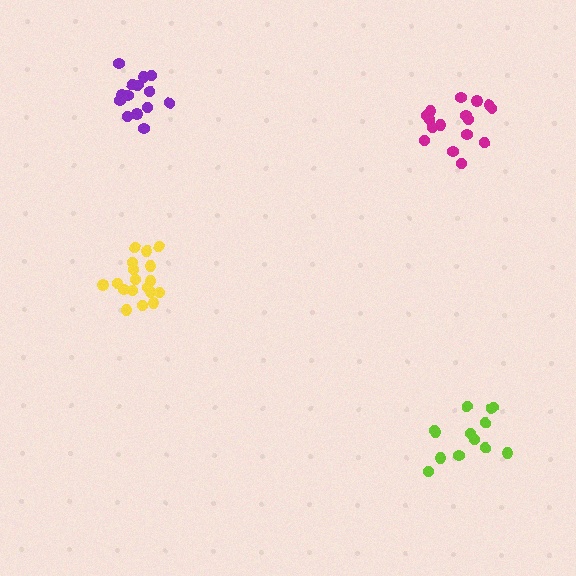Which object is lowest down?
The lime cluster is bottommost.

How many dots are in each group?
Group 1: 16 dots, Group 2: 18 dots, Group 3: 13 dots, Group 4: 14 dots (61 total).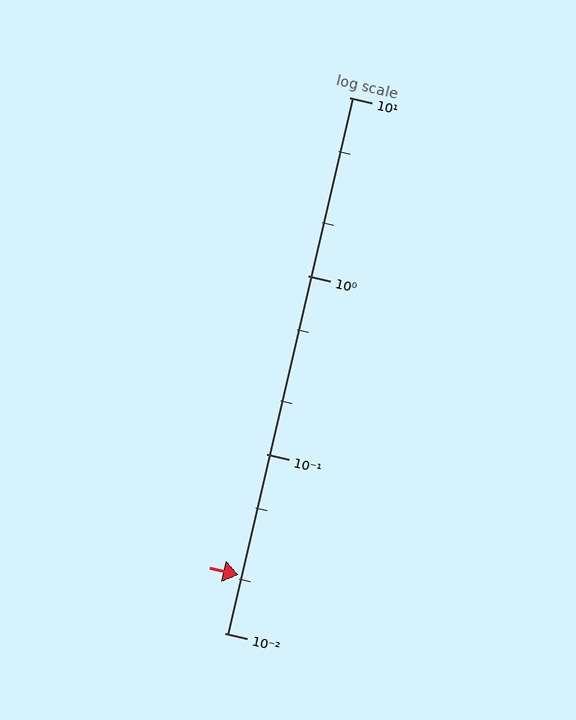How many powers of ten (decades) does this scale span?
The scale spans 3 decades, from 0.01 to 10.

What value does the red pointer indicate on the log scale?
The pointer indicates approximately 0.021.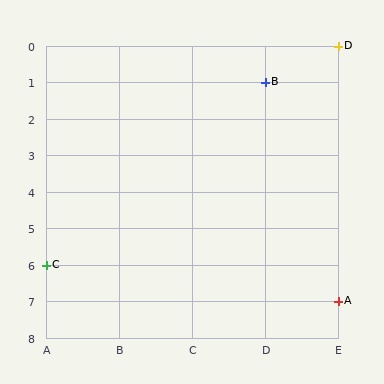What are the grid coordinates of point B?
Point B is at grid coordinates (D, 1).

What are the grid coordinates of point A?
Point A is at grid coordinates (E, 7).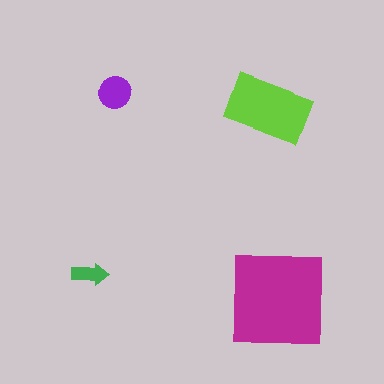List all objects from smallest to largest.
The green arrow, the purple circle, the lime rectangle, the magenta square.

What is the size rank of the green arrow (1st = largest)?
4th.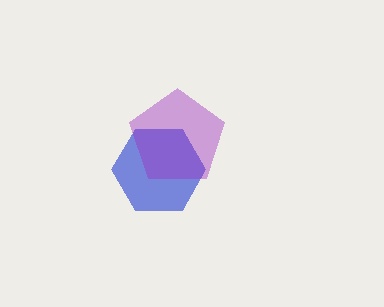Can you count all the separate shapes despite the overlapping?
Yes, there are 2 separate shapes.